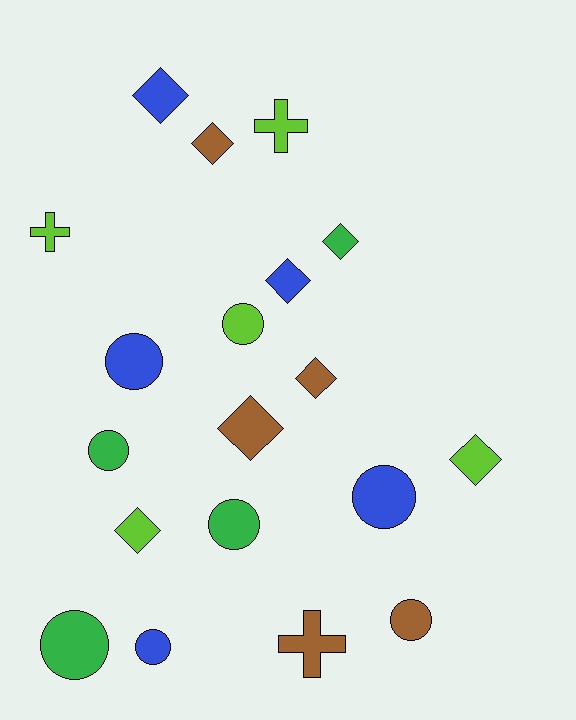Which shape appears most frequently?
Circle, with 8 objects.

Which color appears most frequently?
Brown, with 5 objects.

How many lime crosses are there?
There are 2 lime crosses.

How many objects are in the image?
There are 19 objects.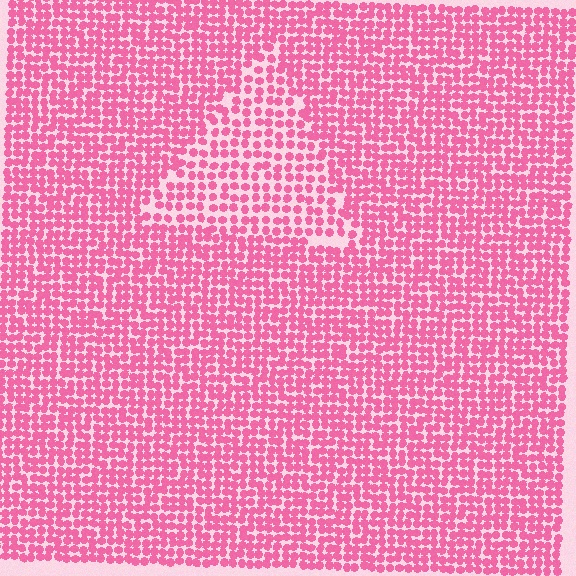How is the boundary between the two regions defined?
The boundary is defined by a change in element density (approximately 1.5x ratio). All elements are the same color, size, and shape.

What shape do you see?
I see a triangle.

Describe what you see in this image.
The image contains small pink elements arranged at two different densities. A triangle-shaped region is visible where the elements are less densely packed than the surrounding area.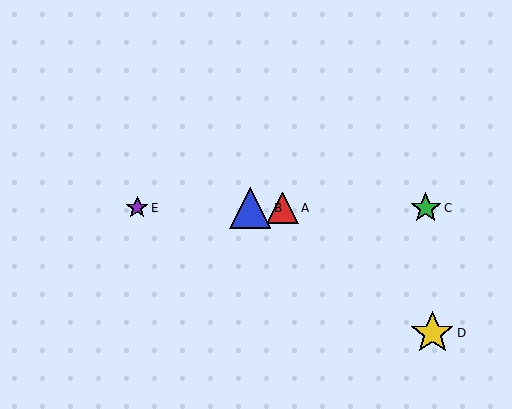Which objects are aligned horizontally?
Objects A, B, C, E are aligned horizontally.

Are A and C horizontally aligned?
Yes, both are at y≈208.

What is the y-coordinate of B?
Object B is at y≈208.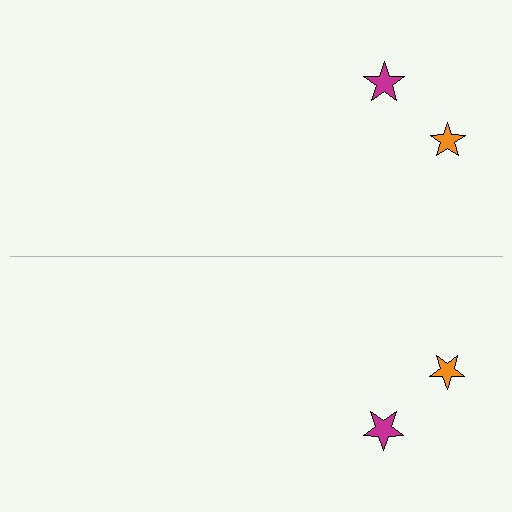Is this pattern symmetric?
Yes, this pattern has bilateral (reflection) symmetry.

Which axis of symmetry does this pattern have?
The pattern has a horizontal axis of symmetry running through the center of the image.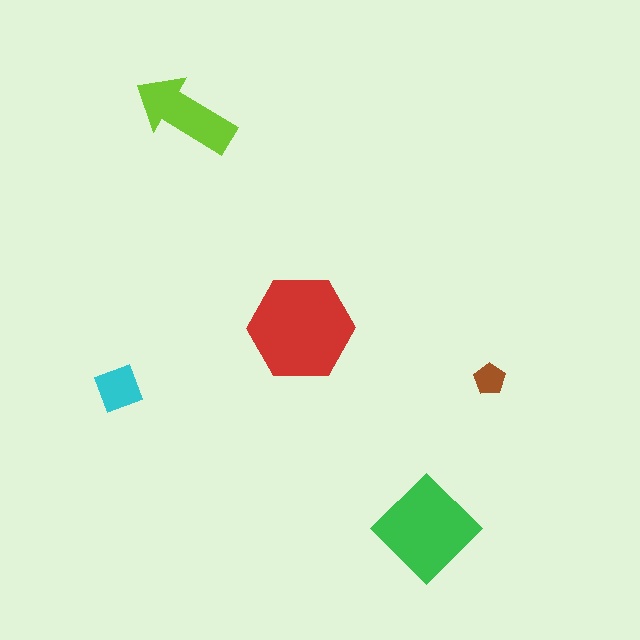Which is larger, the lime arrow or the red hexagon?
The red hexagon.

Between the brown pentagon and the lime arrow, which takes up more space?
The lime arrow.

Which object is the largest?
The red hexagon.